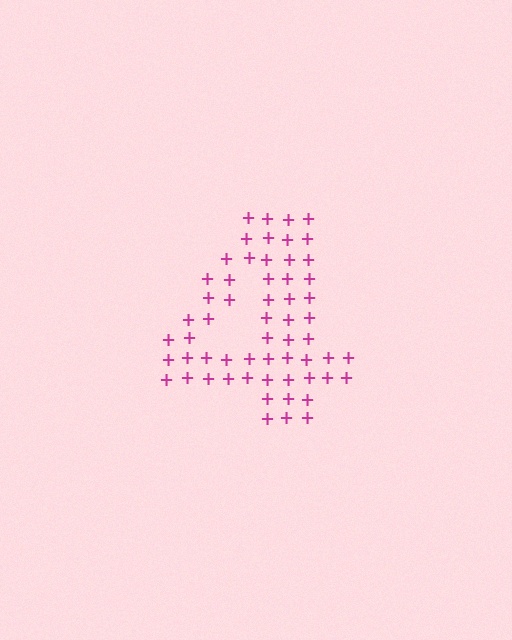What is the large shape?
The large shape is the digit 4.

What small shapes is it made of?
It is made of small plus signs.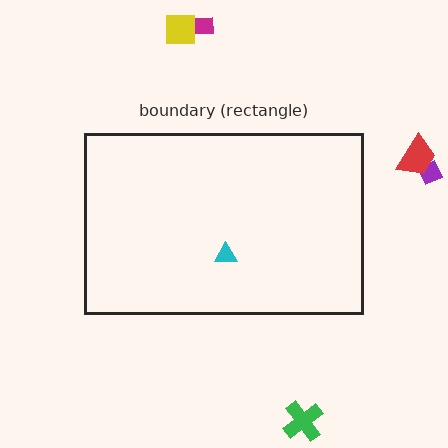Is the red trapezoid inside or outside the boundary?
Outside.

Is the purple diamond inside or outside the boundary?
Outside.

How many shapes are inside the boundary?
1 inside, 5 outside.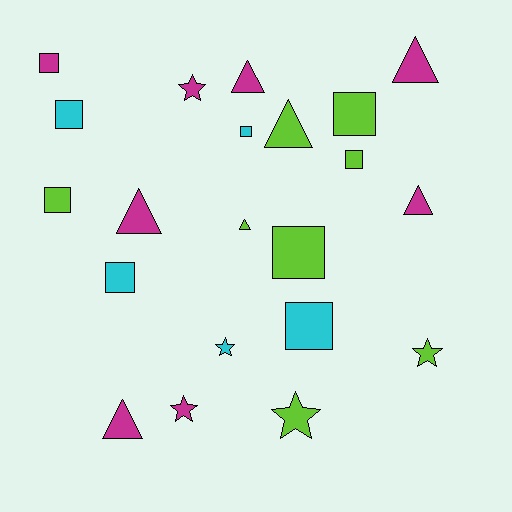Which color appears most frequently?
Lime, with 8 objects.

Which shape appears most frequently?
Square, with 9 objects.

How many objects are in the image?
There are 21 objects.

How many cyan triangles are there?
There are no cyan triangles.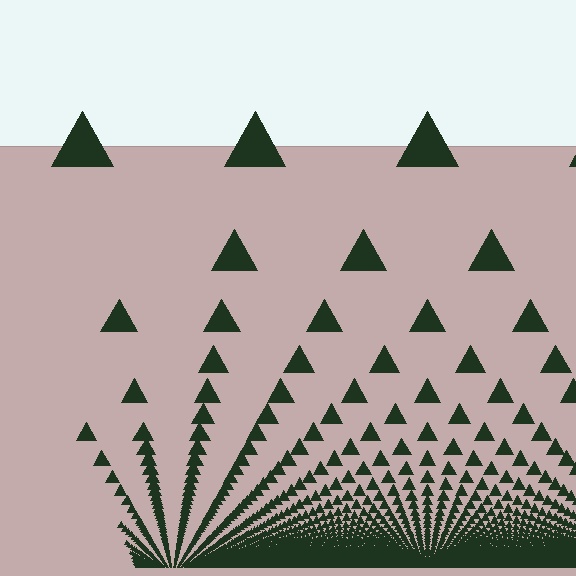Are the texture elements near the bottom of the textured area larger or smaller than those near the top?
Smaller. The gradient is inverted — elements near the bottom are smaller and denser.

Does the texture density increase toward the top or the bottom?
Density increases toward the bottom.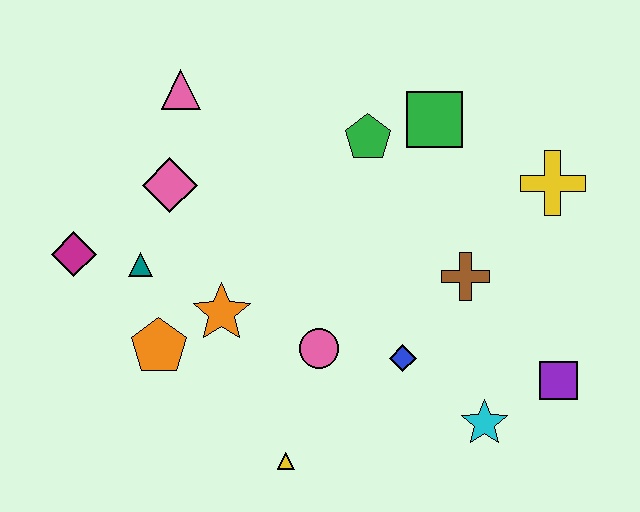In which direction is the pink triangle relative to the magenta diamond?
The pink triangle is above the magenta diamond.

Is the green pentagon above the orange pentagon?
Yes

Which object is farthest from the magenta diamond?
The purple square is farthest from the magenta diamond.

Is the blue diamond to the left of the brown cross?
Yes